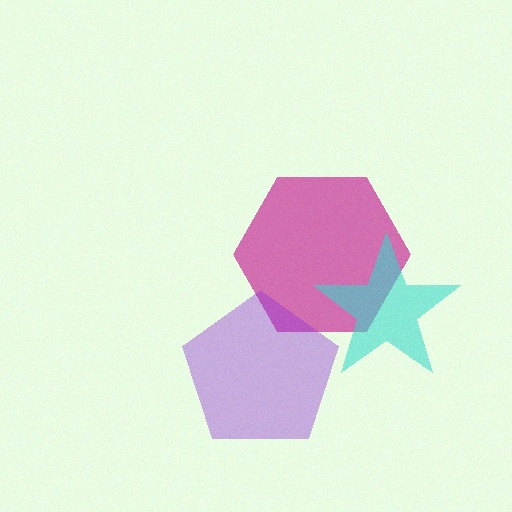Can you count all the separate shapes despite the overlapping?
Yes, there are 3 separate shapes.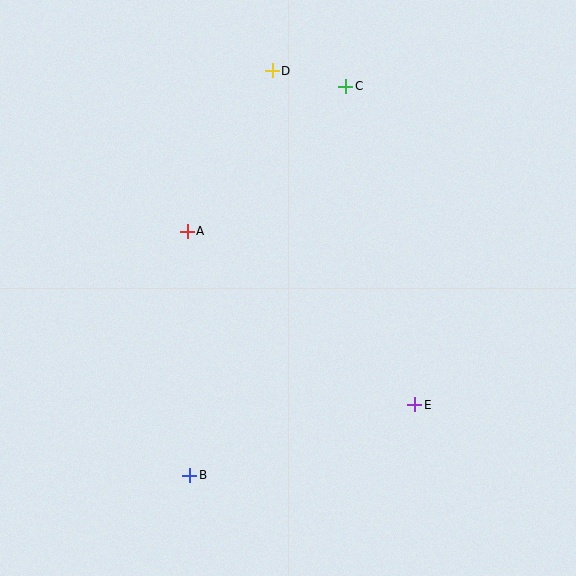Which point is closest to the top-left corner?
Point D is closest to the top-left corner.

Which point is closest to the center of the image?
Point A at (187, 231) is closest to the center.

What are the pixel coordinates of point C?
Point C is at (346, 86).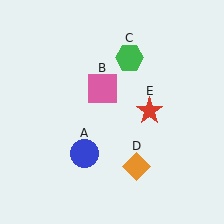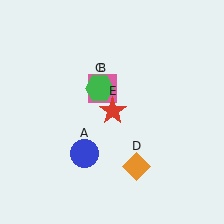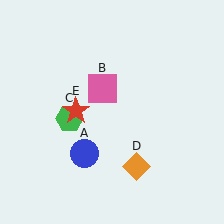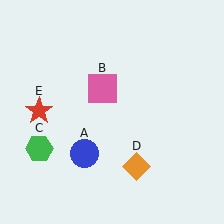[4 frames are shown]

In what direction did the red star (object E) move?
The red star (object E) moved left.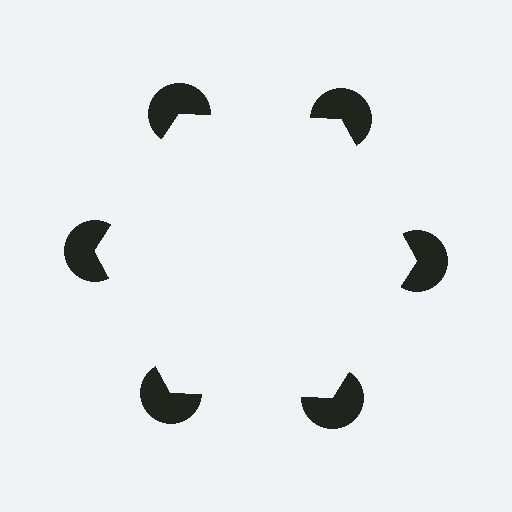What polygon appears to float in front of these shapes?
An illusory hexagon — its edges are inferred from the aligned wedge cuts in the pac-man discs, not physically drawn.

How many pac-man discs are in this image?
There are 6 — one at each vertex of the illusory hexagon.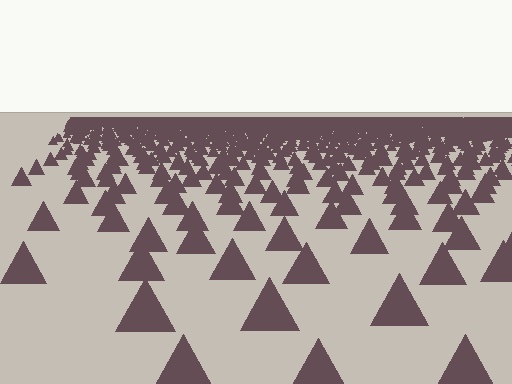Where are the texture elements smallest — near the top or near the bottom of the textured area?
Near the top.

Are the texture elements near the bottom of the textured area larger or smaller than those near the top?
Larger. Near the bottom, elements are closer to the viewer and appear at a bigger on-screen size.